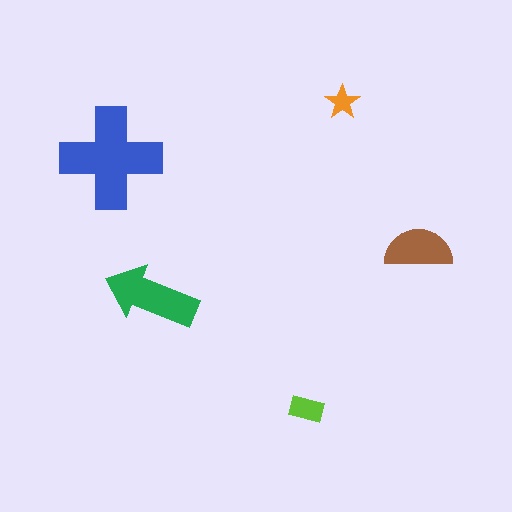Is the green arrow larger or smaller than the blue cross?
Smaller.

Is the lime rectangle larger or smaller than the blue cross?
Smaller.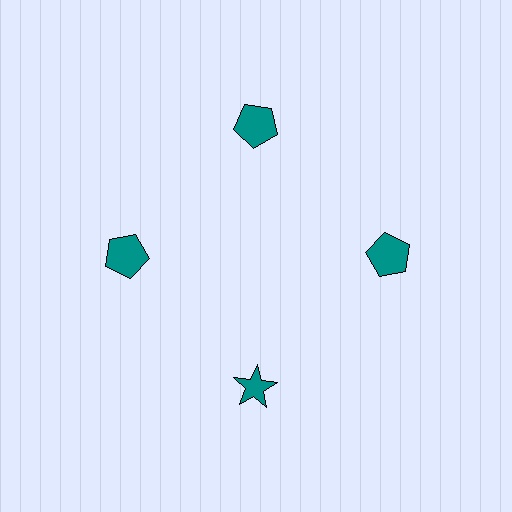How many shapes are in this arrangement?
There are 4 shapes arranged in a ring pattern.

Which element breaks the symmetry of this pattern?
The teal star at roughly the 6 o'clock position breaks the symmetry. All other shapes are teal pentagons.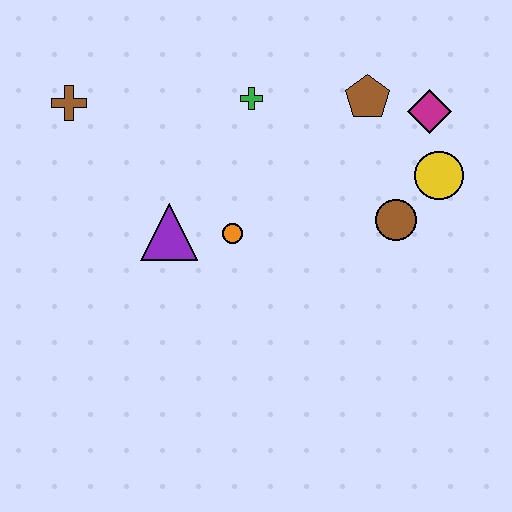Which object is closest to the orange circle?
The purple triangle is closest to the orange circle.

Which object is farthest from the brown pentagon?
The brown cross is farthest from the brown pentagon.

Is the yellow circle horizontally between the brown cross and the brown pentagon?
No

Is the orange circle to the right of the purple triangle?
Yes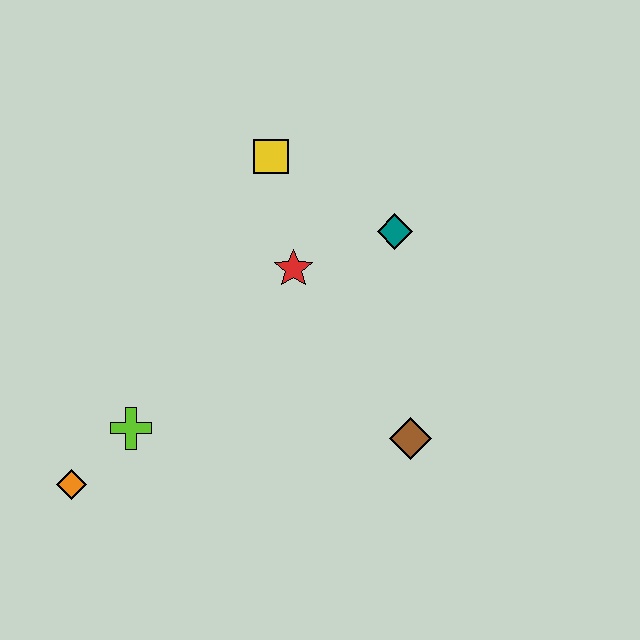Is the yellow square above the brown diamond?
Yes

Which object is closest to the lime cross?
The orange diamond is closest to the lime cross.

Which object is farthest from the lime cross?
The teal diamond is farthest from the lime cross.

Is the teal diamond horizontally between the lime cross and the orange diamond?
No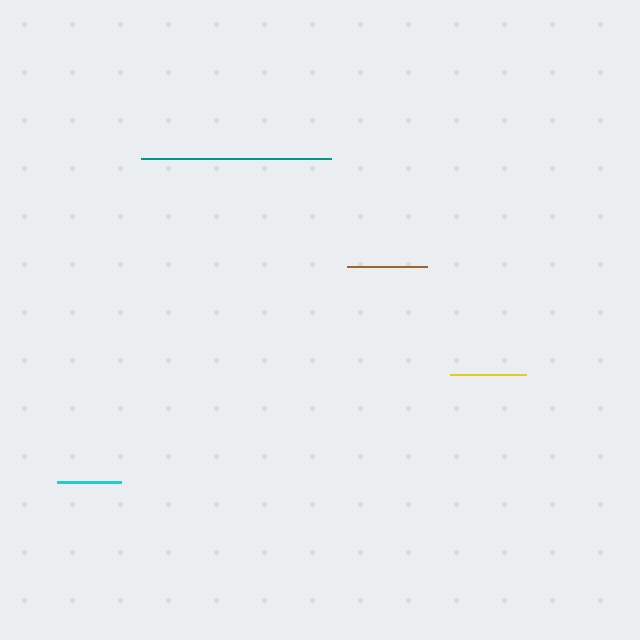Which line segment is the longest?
The teal line is the longest at approximately 190 pixels.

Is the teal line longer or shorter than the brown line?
The teal line is longer than the brown line.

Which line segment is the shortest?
The cyan line is the shortest at approximately 64 pixels.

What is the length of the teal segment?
The teal segment is approximately 190 pixels long.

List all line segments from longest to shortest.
From longest to shortest: teal, brown, yellow, cyan.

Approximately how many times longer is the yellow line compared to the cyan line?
The yellow line is approximately 1.2 times the length of the cyan line.